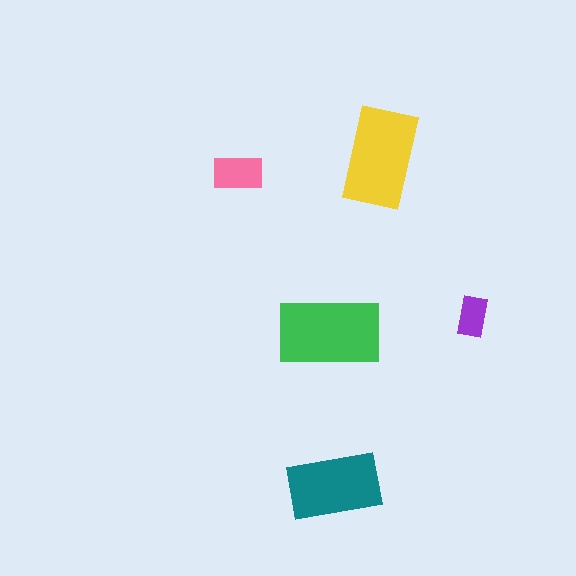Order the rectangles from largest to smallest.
the green one, the yellow one, the teal one, the pink one, the purple one.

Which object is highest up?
The yellow rectangle is topmost.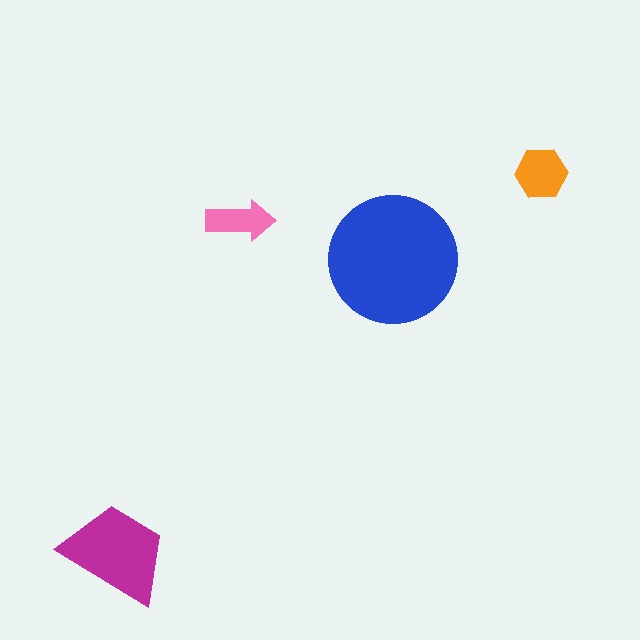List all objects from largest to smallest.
The blue circle, the magenta trapezoid, the orange hexagon, the pink arrow.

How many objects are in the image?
There are 4 objects in the image.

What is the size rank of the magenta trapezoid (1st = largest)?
2nd.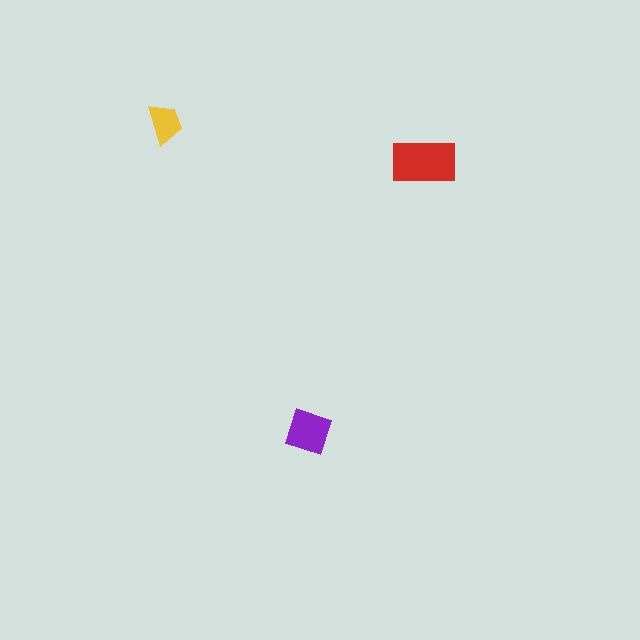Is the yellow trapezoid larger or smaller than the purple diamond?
Smaller.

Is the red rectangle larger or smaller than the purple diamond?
Larger.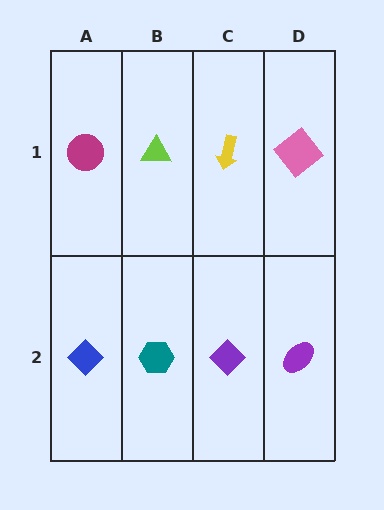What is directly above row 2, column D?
A pink diamond.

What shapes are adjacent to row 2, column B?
A lime triangle (row 1, column B), a blue diamond (row 2, column A), a purple diamond (row 2, column C).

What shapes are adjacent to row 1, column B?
A teal hexagon (row 2, column B), a magenta circle (row 1, column A), a yellow arrow (row 1, column C).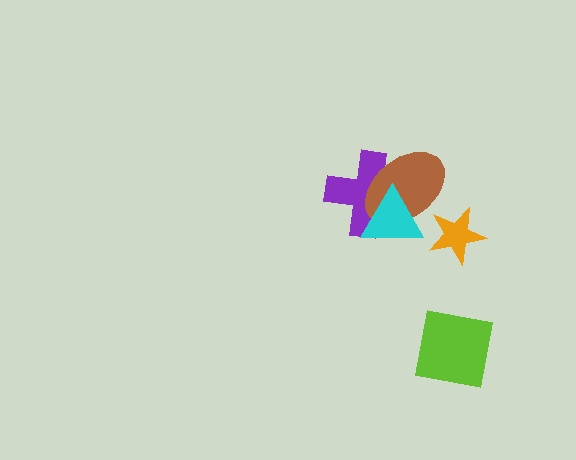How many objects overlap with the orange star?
0 objects overlap with the orange star.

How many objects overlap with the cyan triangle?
2 objects overlap with the cyan triangle.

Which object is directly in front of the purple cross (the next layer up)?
The brown ellipse is directly in front of the purple cross.